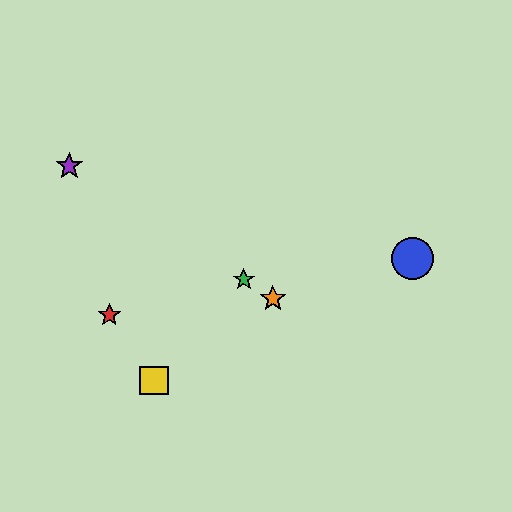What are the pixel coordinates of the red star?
The red star is at (109, 315).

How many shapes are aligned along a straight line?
3 shapes (the green star, the purple star, the orange star) are aligned along a straight line.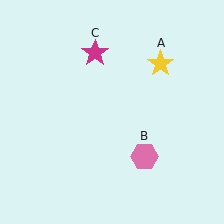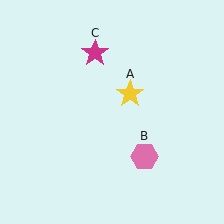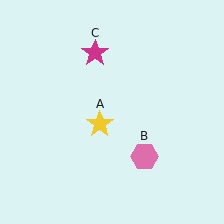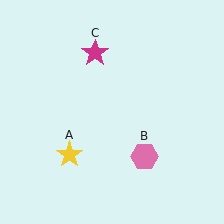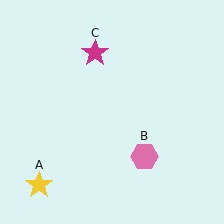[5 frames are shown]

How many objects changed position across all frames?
1 object changed position: yellow star (object A).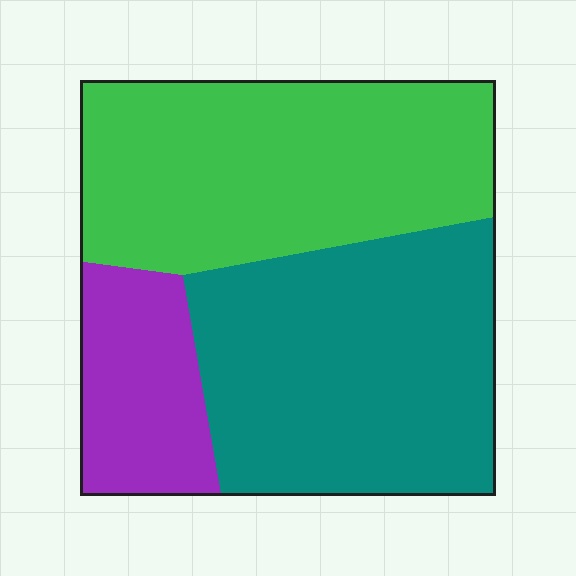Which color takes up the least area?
Purple, at roughly 15%.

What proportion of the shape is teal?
Teal covers 43% of the shape.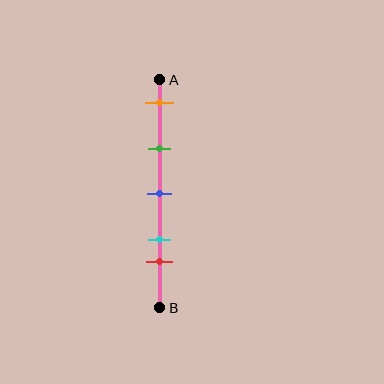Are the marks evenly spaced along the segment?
No, the marks are not evenly spaced.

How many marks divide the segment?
There are 5 marks dividing the segment.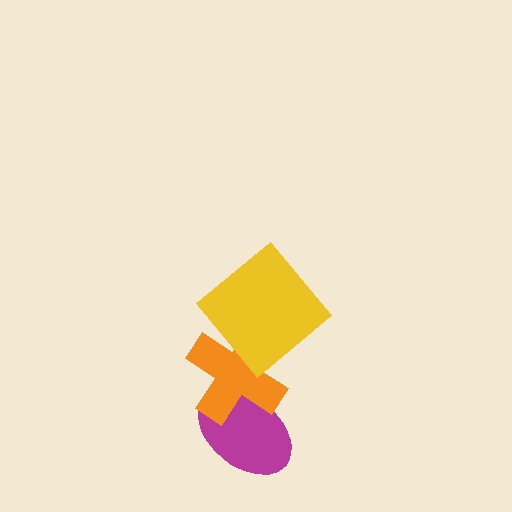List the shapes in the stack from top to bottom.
From top to bottom: the yellow diamond, the orange cross, the magenta ellipse.